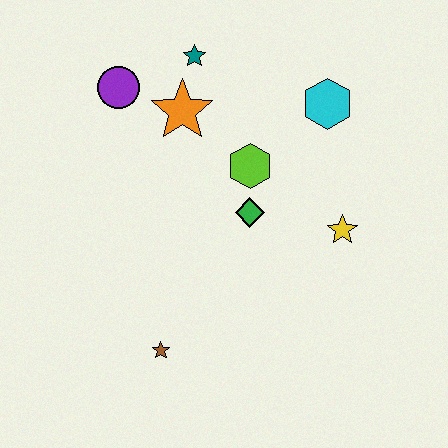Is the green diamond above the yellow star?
Yes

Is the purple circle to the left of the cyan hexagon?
Yes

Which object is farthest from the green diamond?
The purple circle is farthest from the green diamond.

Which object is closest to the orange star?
The teal star is closest to the orange star.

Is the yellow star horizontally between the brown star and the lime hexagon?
No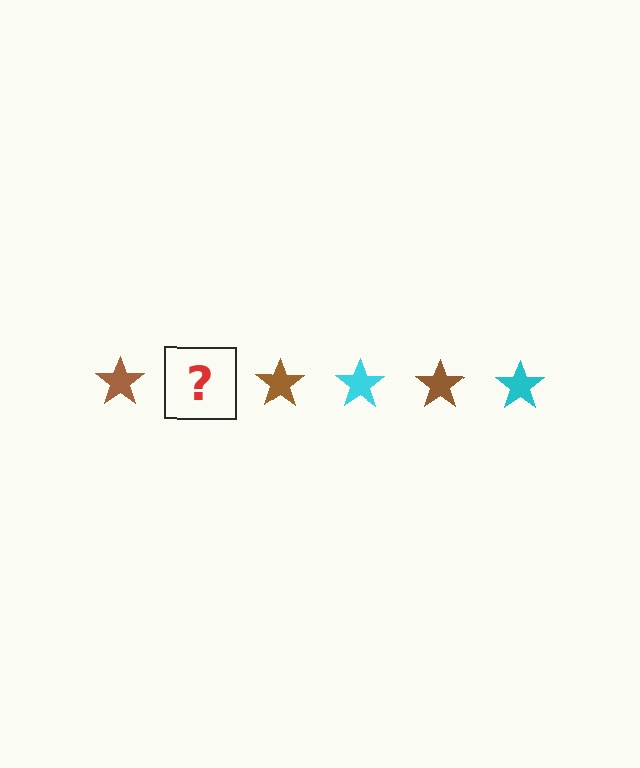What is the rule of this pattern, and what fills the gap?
The rule is that the pattern cycles through brown, cyan stars. The gap should be filled with a cyan star.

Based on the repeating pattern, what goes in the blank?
The blank should be a cyan star.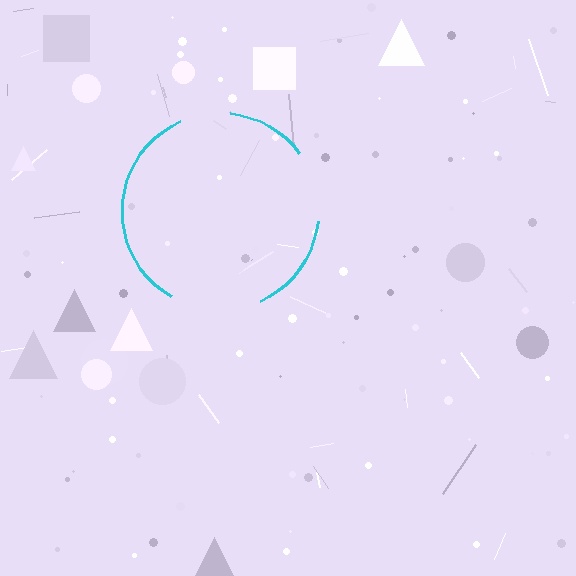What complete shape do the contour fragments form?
The contour fragments form a circle.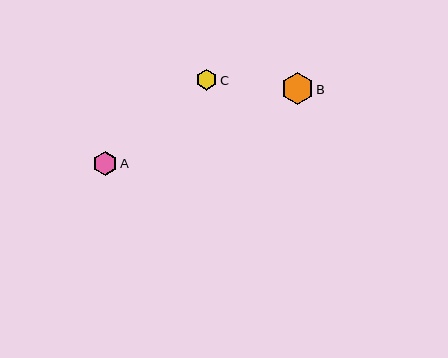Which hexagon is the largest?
Hexagon B is the largest with a size of approximately 32 pixels.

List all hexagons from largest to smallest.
From largest to smallest: B, A, C.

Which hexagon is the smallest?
Hexagon C is the smallest with a size of approximately 20 pixels.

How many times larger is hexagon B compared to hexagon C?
Hexagon B is approximately 1.6 times the size of hexagon C.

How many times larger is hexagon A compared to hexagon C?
Hexagon A is approximately 1.2 times the size of hexagon C.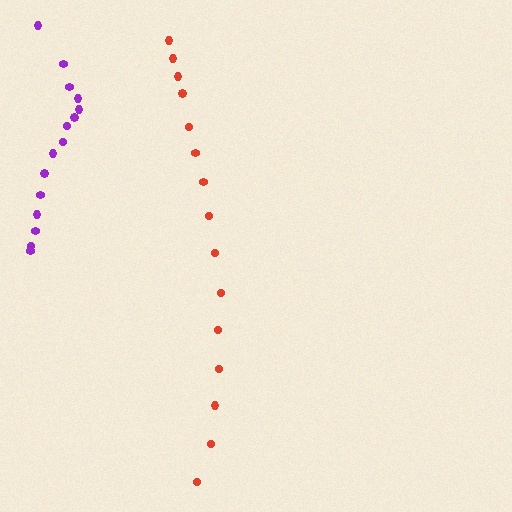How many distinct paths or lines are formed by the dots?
There are 2 distinct paths.